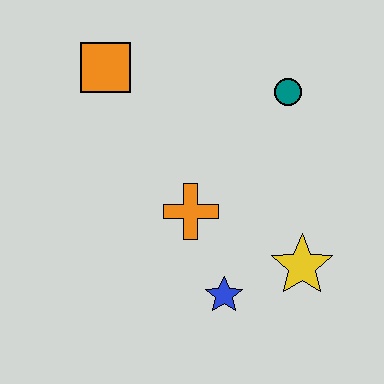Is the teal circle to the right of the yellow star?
No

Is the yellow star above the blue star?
Yes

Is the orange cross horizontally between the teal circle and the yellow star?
No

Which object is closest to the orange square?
The orange cross is closest to the orange square.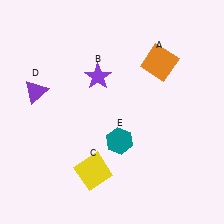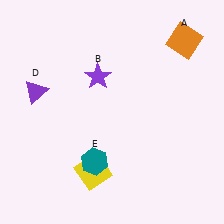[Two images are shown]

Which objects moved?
The objects that moved are: the orange square (A), the teal hexagon (E).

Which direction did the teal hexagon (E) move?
The teal hexagon (E) moved left.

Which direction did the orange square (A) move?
The orange square (A) moved right.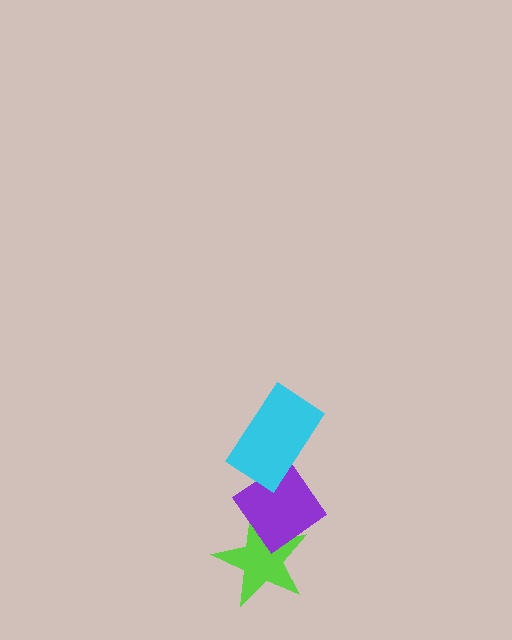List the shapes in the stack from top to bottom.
From top to bottom: the cyan rectangle, the purple diamond, the lime star.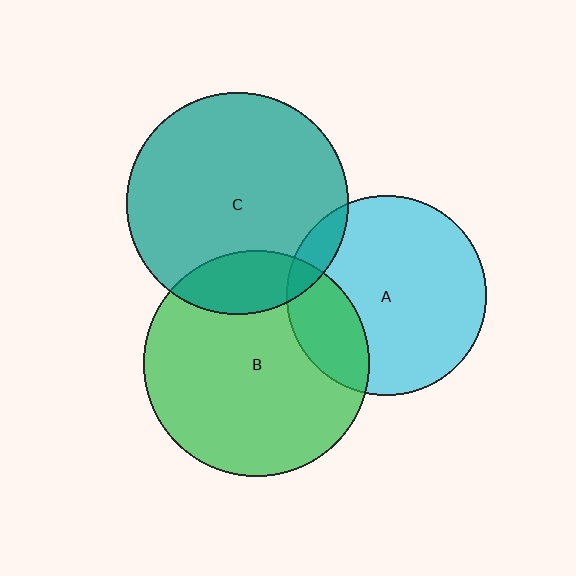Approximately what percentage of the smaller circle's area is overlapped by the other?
Approximately 10%.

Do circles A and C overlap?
Yes.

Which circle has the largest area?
Circle B (green).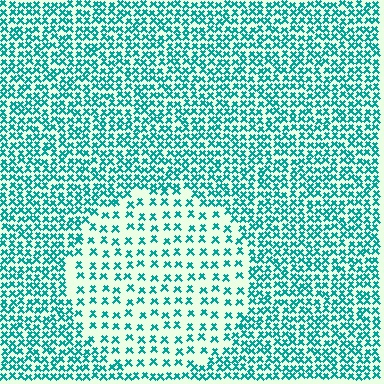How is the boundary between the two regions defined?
The boundary is defined by a change in element density (approximately 2.2x ratio). All elements are the same color, size, and shape.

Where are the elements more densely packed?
The elements are more densely packed outside the circle boundary.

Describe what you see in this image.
The image contains small teal elements arranged at two different densities. A circle-shaped region is visible where the elements are less densely packed than the surrounding area.